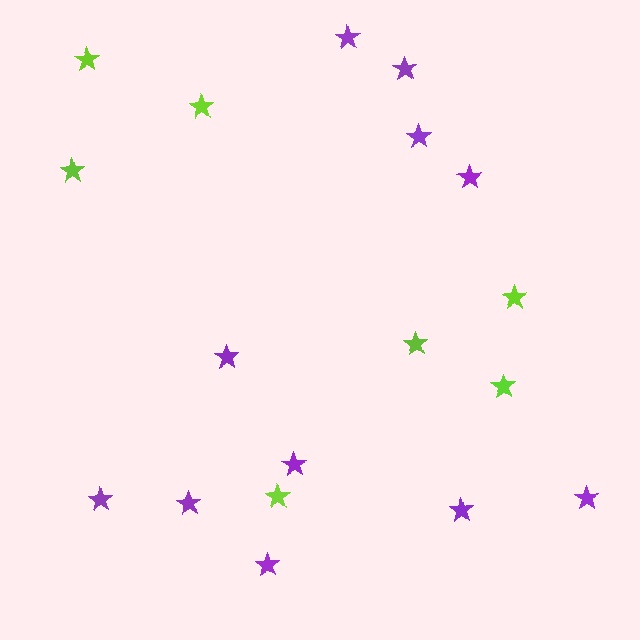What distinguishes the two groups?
There are 2 groups: one group of lime stars (7) and one group of purple stars (11).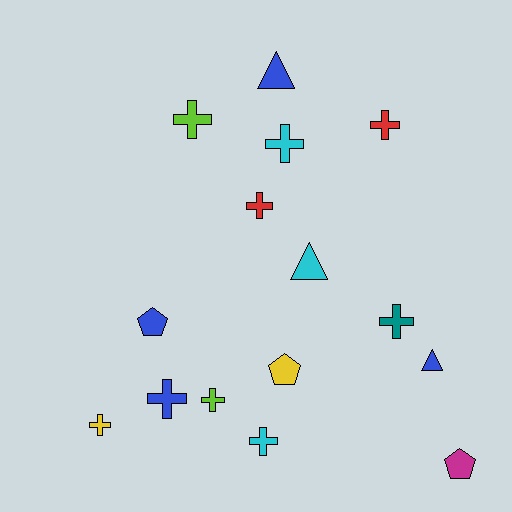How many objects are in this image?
There are 15 objects.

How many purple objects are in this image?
There are no purple objects.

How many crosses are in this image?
There are 9 crosses.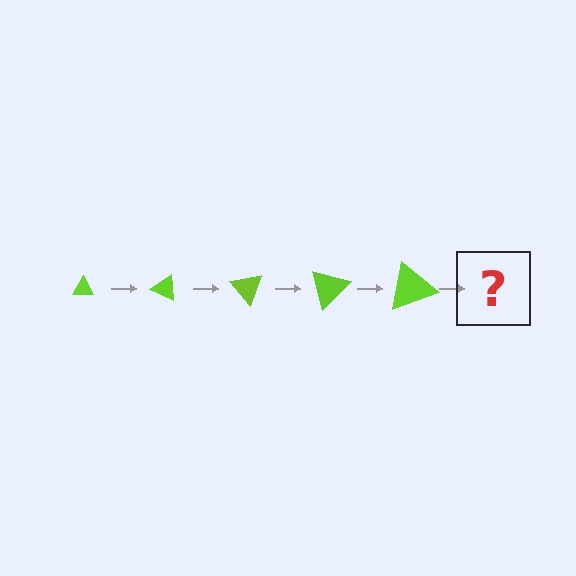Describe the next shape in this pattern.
It should be a triangle, larger than the previous one and rotated 125 degrees from the start.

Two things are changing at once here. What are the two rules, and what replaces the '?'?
The two rules are that the triangle grows larger each step and it rotates 25 degrees each step. The '?' should be a triangle, larger than the previous one and rotated 125 degrees from the start.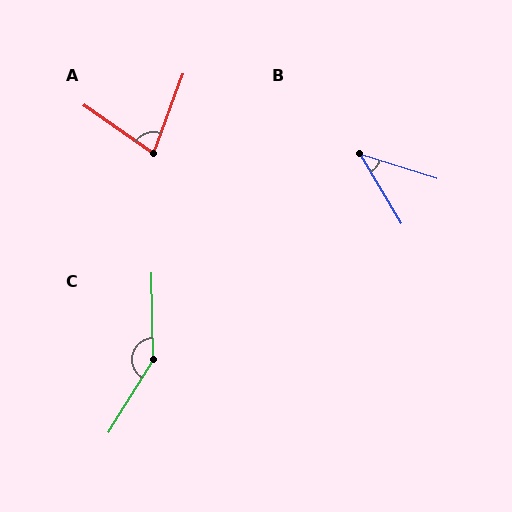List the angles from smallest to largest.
B (42°), A (76°), C (147°).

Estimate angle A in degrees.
Approximately 76 degrees.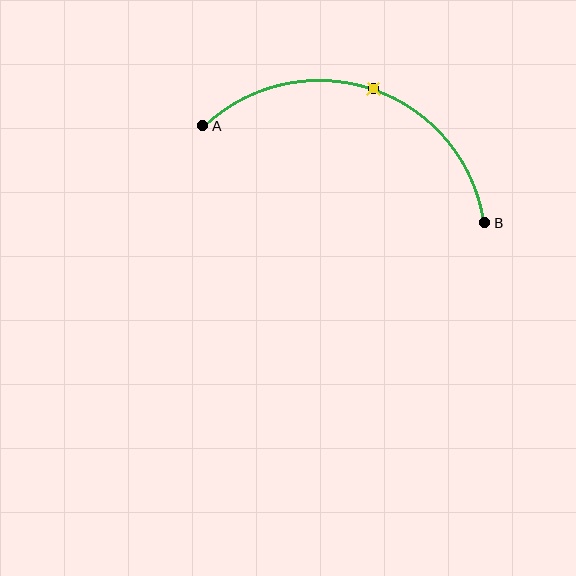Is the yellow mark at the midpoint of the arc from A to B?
Yes. The yellow mark lies on the arc at equal arc-length from both A and B — it is the arc midpoint.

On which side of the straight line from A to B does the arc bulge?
The arc bulges above the straight line connecting A and B.